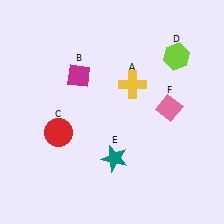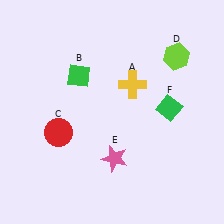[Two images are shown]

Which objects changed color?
B changed from magenta to green. E changed from teal to pink. F changed from pink to green.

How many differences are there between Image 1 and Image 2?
There are 3 differences between the two images.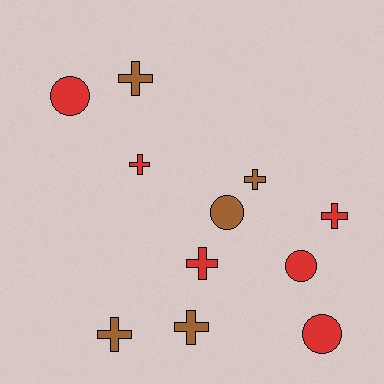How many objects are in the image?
There are 11 objects.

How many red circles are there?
There are 3 red circles.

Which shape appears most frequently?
Cross, with 7 objects.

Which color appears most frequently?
Red, with 6 objects.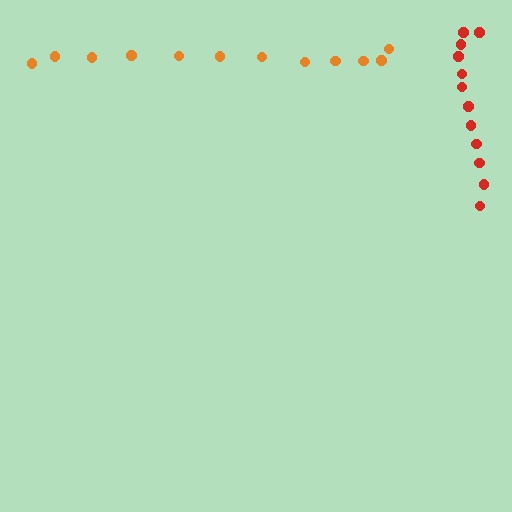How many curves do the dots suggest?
There are 2 distinct paths.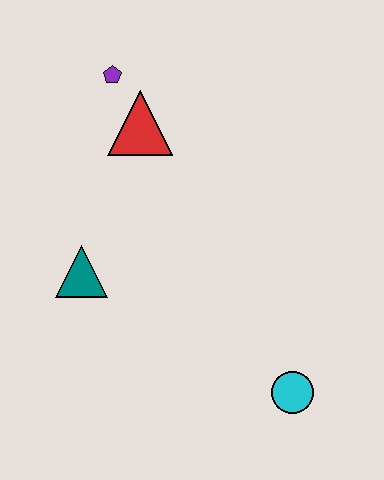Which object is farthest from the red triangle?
The cyan circle is farthest from the red triangle.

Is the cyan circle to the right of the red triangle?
Yes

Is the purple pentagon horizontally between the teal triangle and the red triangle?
Yes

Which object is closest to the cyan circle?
The teal triangle is closest to the cyan circle.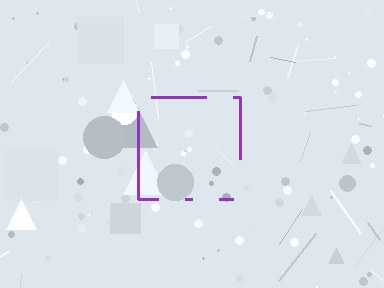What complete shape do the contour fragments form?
The contour fragments form a square.